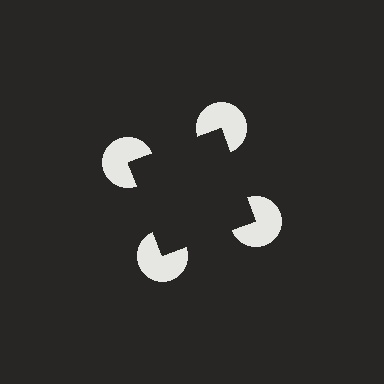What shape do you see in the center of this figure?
An illusory square — its edges are inferred from the aligned wedge cuts in the pac-man discs, not physically drawn.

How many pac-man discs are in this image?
There are 4 — one at each vertex of the illusory square.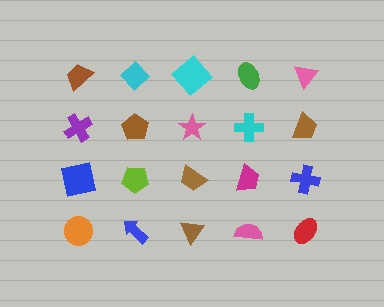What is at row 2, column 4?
A cyan cross.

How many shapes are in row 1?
5 shapes.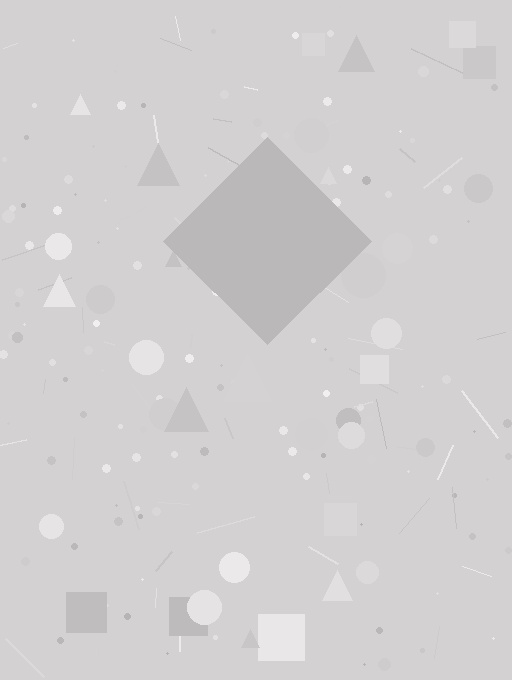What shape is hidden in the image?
A diamond is hidden in the image.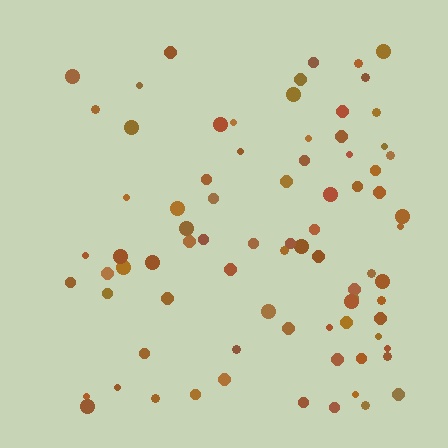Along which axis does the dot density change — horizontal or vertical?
Horizontal.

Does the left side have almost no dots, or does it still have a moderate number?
Still a moderate number, just noticeably fewer than the right.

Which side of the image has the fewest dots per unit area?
The left.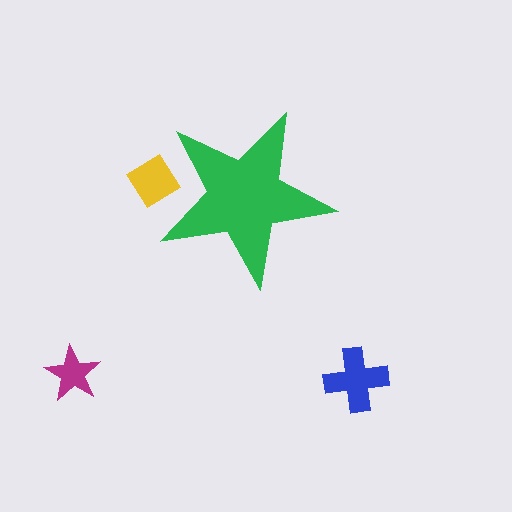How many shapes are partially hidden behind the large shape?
1 shape is partially hidden.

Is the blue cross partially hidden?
No, the blue cross is fully visible.